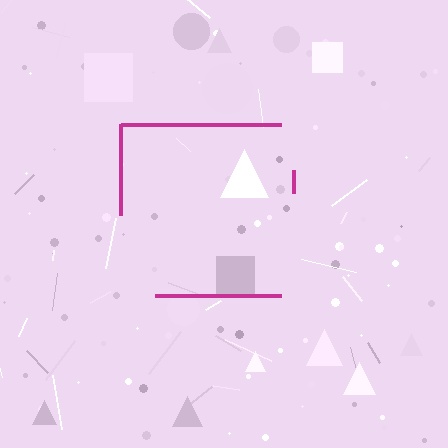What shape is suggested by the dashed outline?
The dashed outline suggests a square.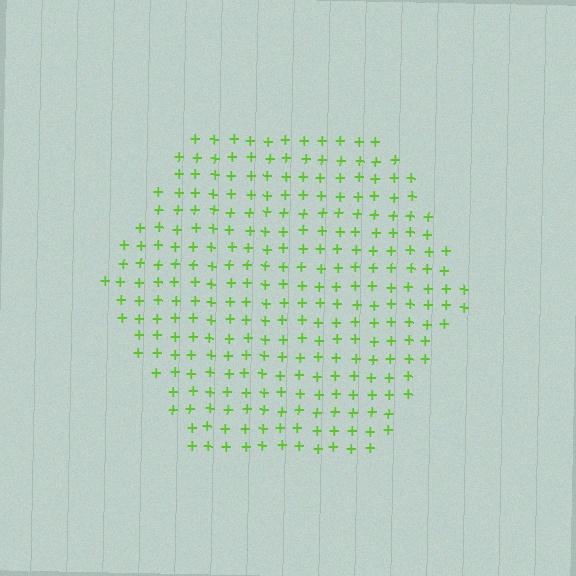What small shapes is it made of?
It is made of small plus signs.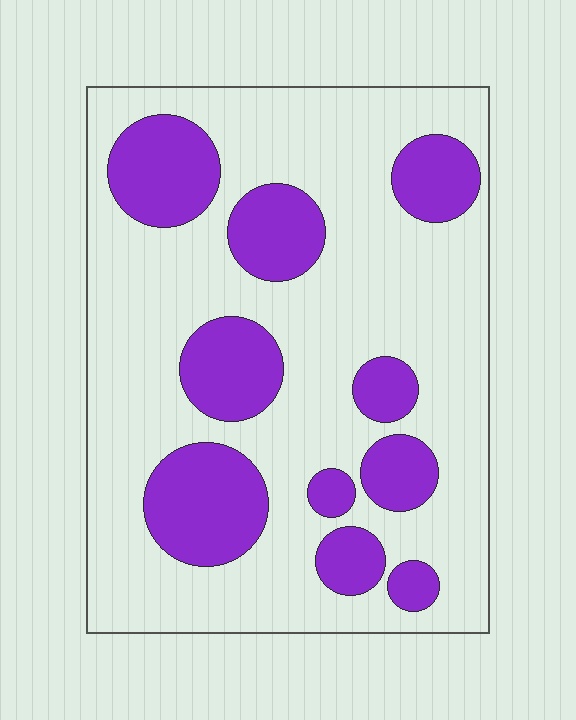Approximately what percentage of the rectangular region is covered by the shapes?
Approximately 30%.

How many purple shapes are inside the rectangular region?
10.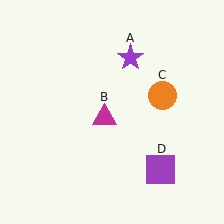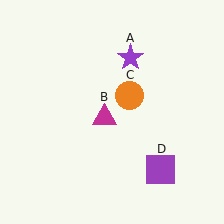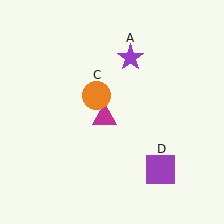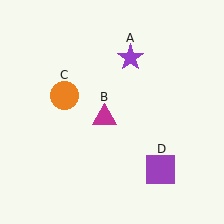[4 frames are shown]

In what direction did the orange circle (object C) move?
The orange circle (object C) moved left.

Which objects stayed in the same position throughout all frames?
Purple star (object A) and magenta triangle (object B) and purple square (object D) remained stationary.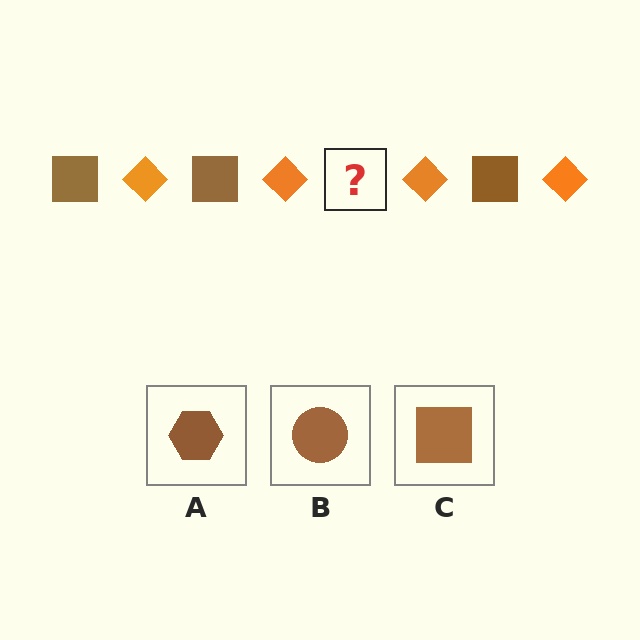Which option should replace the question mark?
Option C.